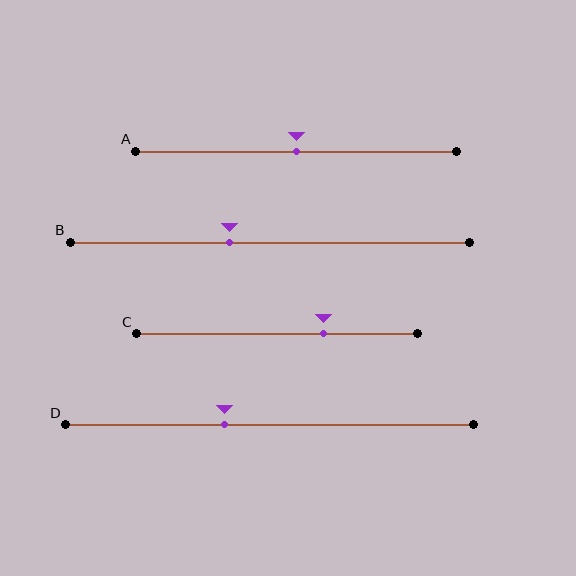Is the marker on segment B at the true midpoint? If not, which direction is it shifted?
No, the marker on segment B is shifted to the left by about 10% of the segment length.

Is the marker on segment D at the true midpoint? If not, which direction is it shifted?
No, the marker on segment D is shifted to the left by about 11% of the segment length.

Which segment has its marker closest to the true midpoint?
Segment A has its marker closest to the true midpoint.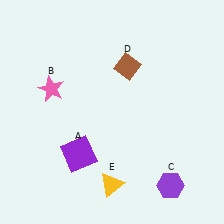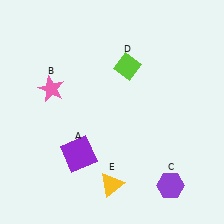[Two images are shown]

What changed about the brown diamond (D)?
In Image 1, D is brown. In Image 2, it changed to lime.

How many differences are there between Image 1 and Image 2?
There is 1 difference between the two images.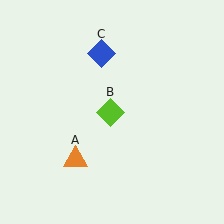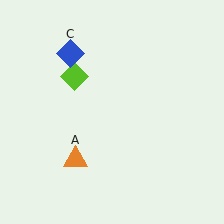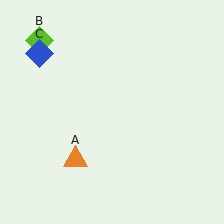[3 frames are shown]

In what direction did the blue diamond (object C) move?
The blue diamond (object C) moved left.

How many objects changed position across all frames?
2 objects changed position: lime diamond (object B), blue diamond (object C).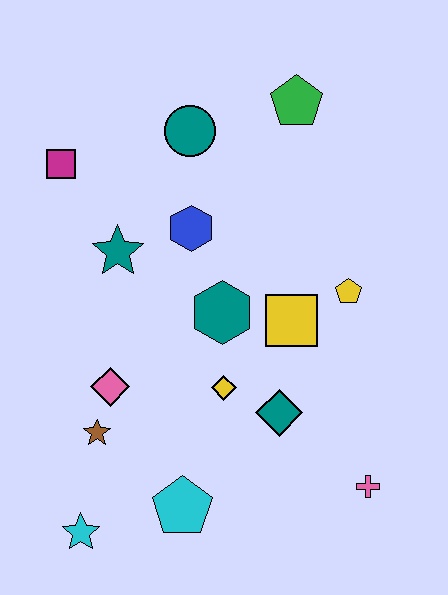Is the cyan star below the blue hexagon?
Yes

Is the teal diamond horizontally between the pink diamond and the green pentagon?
Yes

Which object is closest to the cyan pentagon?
The cyan star is closest to the cyan pentagon.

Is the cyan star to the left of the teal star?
Yes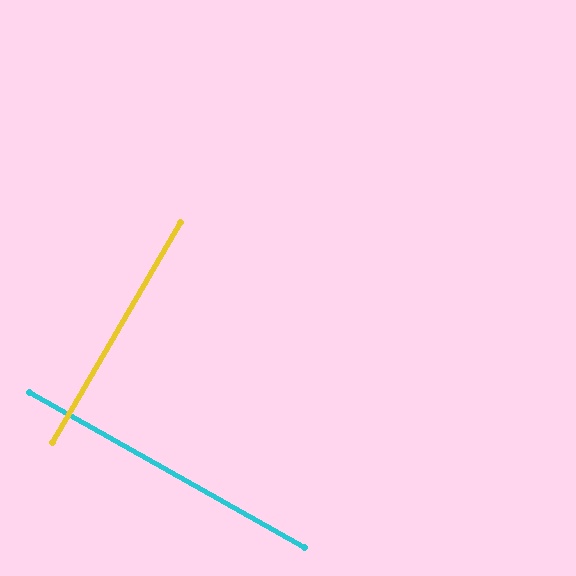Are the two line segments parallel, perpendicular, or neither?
Perpendicular — they meet at approximately 89°.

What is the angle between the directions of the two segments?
Approximately 89 degrees.